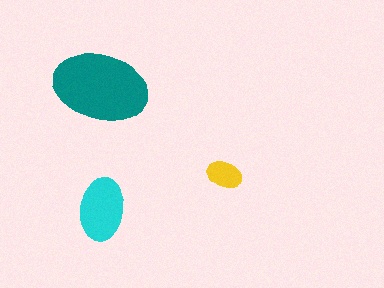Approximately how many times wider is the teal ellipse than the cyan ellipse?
About 1.5 times wider.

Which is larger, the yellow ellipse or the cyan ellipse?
The cyan one.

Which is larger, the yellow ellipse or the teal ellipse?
The teal one.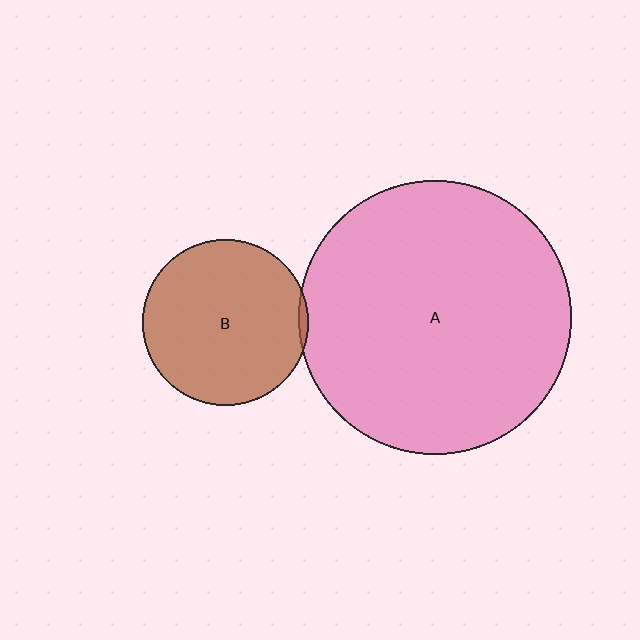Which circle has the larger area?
Circle A (pink).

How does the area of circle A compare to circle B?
Approximately 2.7 times.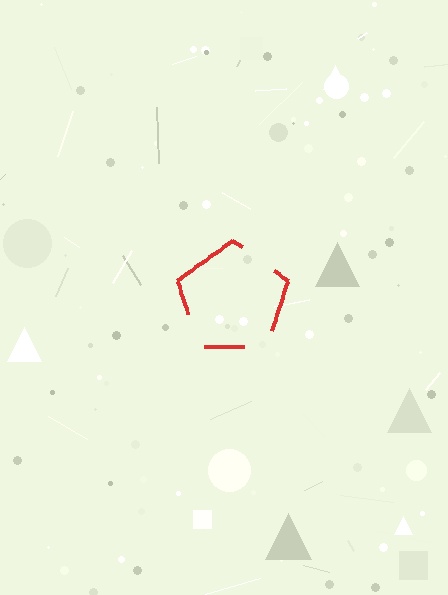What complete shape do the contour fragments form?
The contour fragments form a pentagon.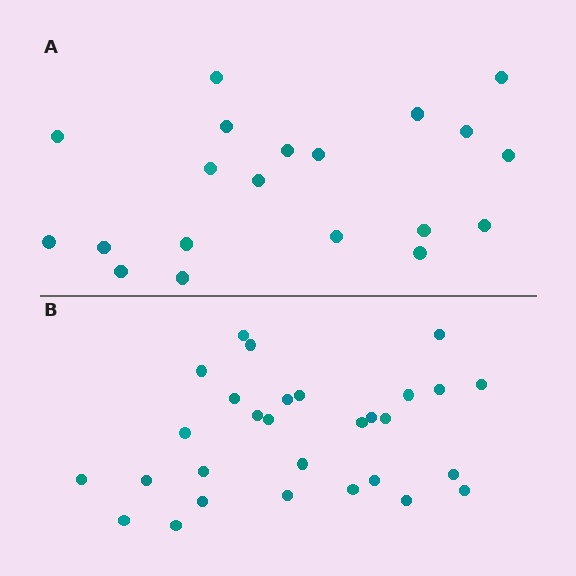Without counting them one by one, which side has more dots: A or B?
Region B (the bottom region) has more dots.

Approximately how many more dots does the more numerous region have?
Region B has roughly 8 or so more dots than region A.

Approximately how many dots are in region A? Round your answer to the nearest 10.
About 20 dots.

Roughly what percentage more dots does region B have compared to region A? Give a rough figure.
About 45% more.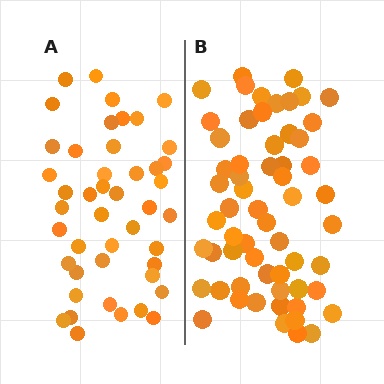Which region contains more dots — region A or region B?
Region B (the right region) has more dots.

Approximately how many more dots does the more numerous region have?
Region B has approximately 15 more dots than region A.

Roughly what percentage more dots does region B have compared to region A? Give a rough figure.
About 35% more.